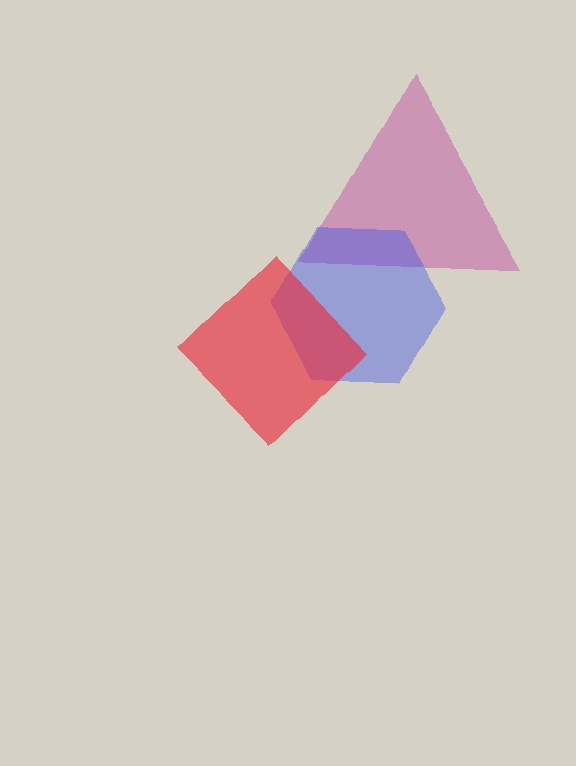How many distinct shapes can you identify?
There are 3 distinct shapes: a magenta triangle, a blue hexagon, a red diamond.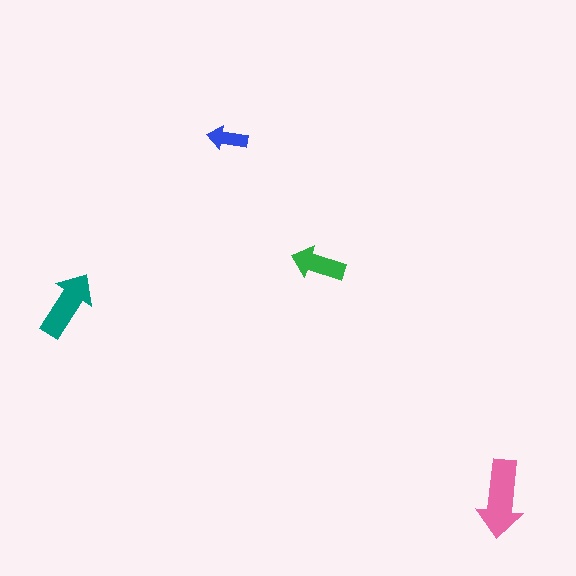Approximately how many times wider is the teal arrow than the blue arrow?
About 1.5 times wider.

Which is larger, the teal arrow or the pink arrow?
The pink one.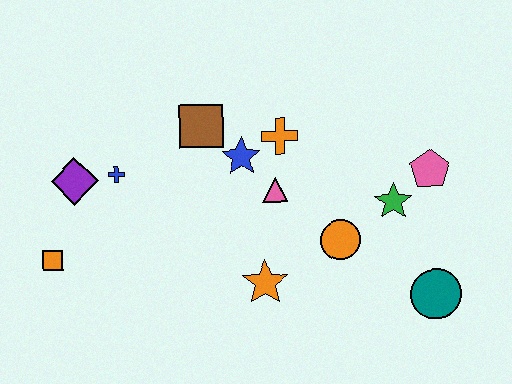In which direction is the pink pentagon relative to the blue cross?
The pink pentagon is to the right of the blue cross.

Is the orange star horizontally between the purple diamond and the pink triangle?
Yes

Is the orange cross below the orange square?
No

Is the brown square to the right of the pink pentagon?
No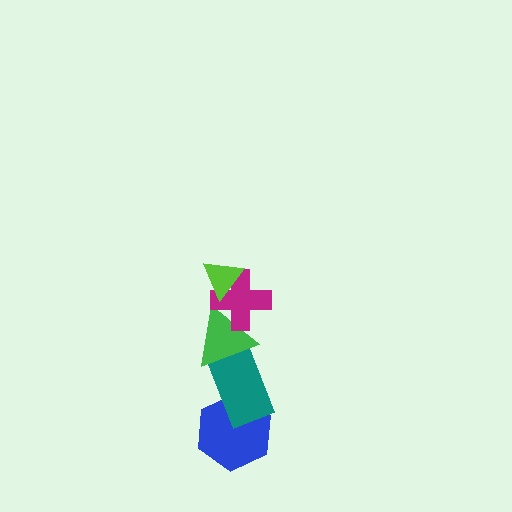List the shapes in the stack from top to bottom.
From top to bottom: the lime triangle, the magenta cross, the green triangle, the teal rectangle, the blue hexagon.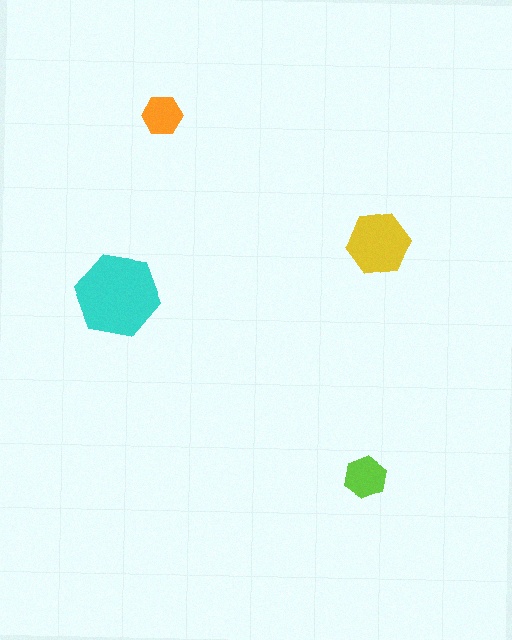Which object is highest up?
The orange hexagon is topmost.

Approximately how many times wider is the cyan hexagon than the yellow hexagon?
About 1.5 times wider.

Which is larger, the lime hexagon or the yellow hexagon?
The yellow one.